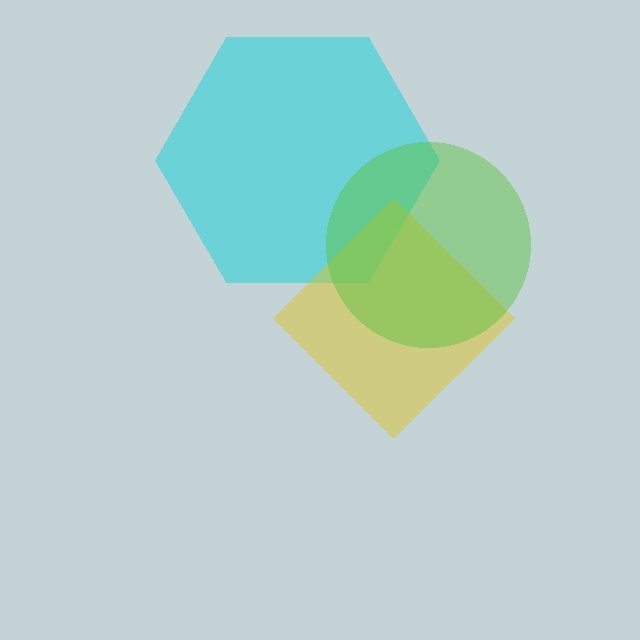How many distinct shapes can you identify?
There are 3 distinct shapes: a cyan hexagon, a yellow diamond, a lime circle.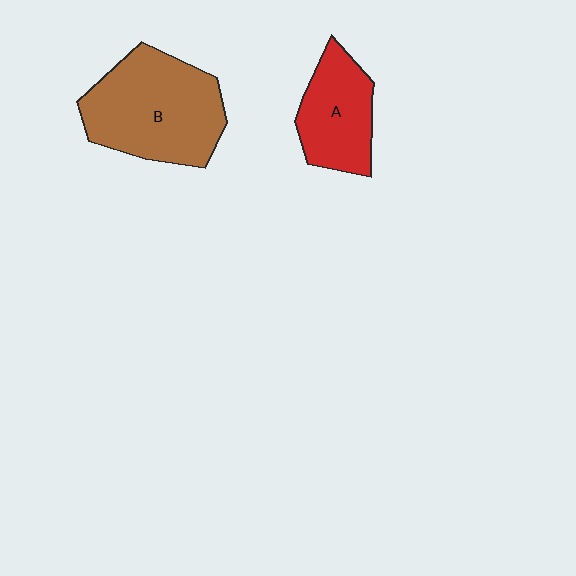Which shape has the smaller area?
Shape A (red).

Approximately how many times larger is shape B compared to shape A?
Approximately 1.7 times.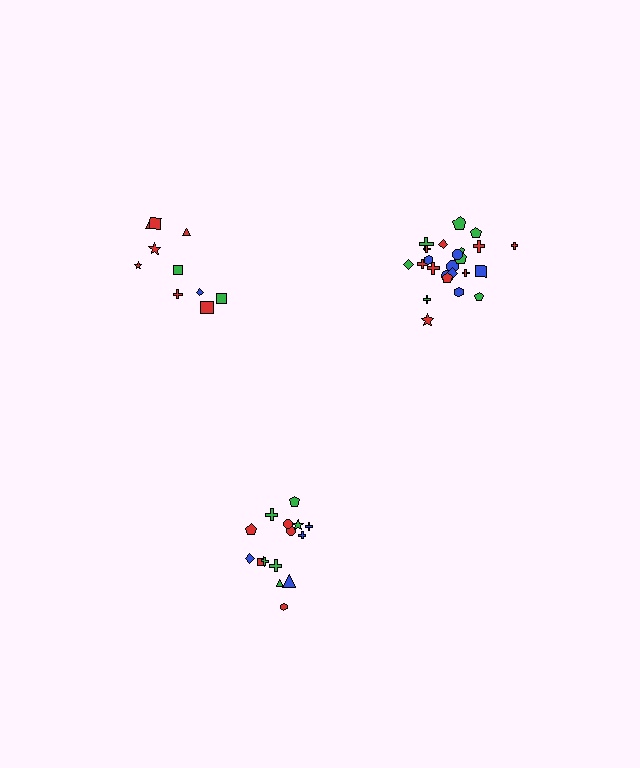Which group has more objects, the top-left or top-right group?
The top-right group.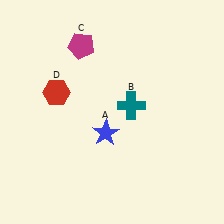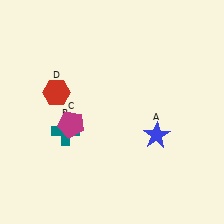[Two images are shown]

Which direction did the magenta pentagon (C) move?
The magenta pentagon (C) moved down.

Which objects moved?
The objects that moved are: the blue star (A), the teal cross (B), the magenta pentagon (C).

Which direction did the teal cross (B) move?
The teal cross (B) moved left.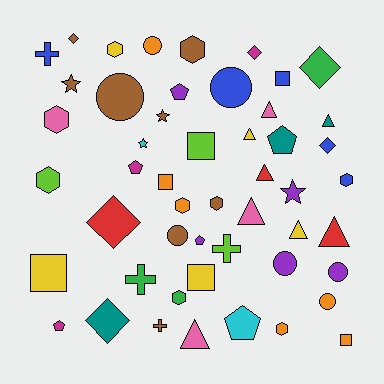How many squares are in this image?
There are 6 squares.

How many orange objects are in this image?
There are 6 orange objects.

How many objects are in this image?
There are 50 objects.